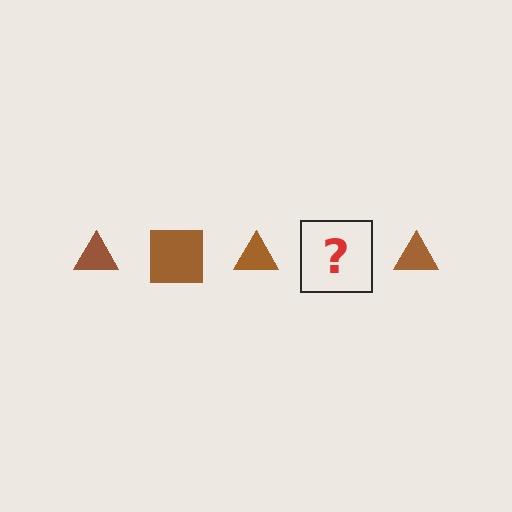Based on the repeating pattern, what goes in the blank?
The blank should be a brown square.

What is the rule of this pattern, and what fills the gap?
The rule is that the pattern cycles through triangle, square shapes in brown. The gap should be filled with a brown square.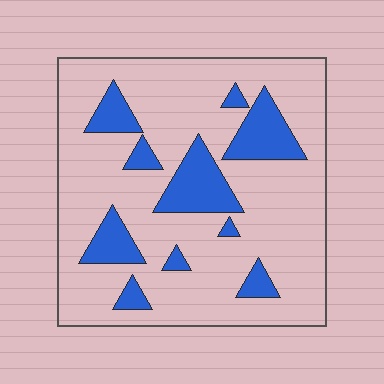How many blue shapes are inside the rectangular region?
10.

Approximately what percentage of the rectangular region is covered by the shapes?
Approximately 20%.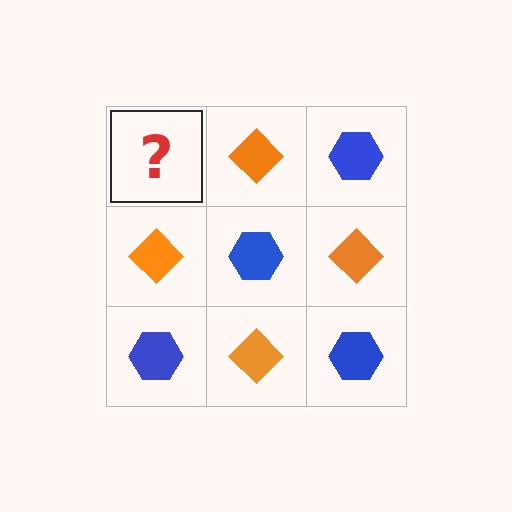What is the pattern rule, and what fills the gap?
The rule is that it alternates blue hexagon and orange diamond in a checkerboard pattern. The gap should be filled with a blue hexagon.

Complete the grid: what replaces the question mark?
The question mark should be replaced with a blue hexagon.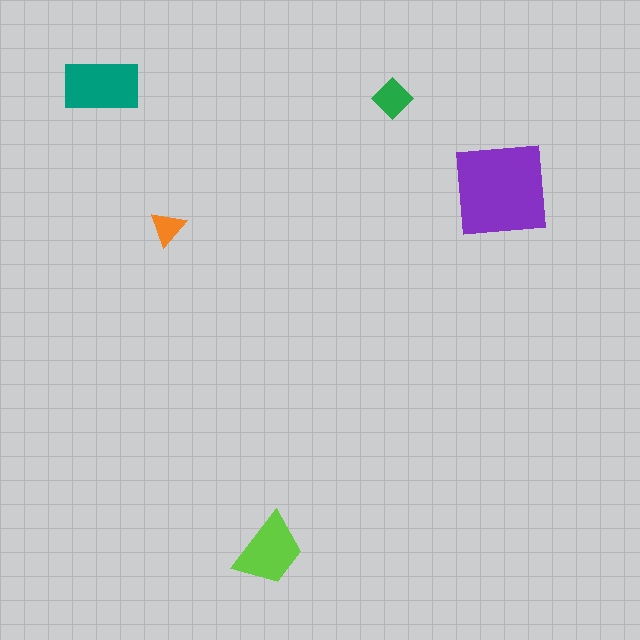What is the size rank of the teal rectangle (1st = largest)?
2nd.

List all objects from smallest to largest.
The orange triangle, the green diamond, the lime trapezoid, the teal rectangle, the purple square.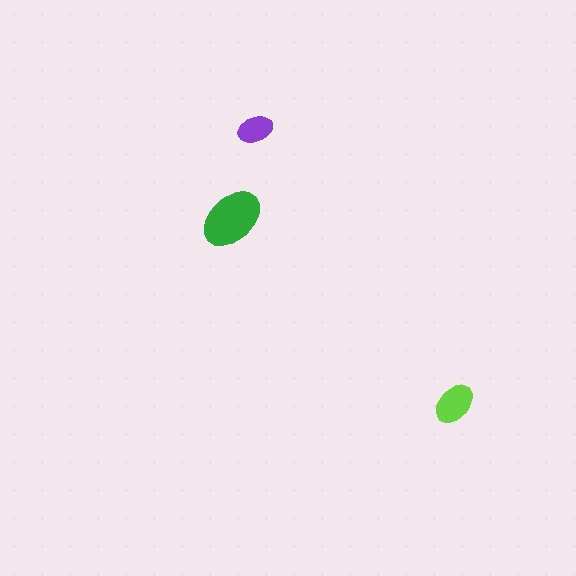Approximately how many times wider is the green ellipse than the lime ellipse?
About 1.5 times wider.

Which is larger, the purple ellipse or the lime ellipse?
The lime one.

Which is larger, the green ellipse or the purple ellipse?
The green one.